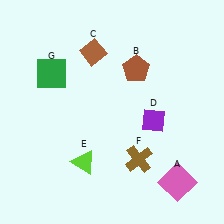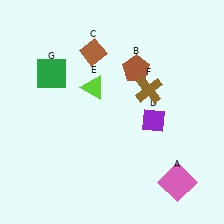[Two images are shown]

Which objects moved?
The objects that moved are: the lime triangle (E), the brown cross (F).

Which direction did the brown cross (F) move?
The brown cross (F) moved up.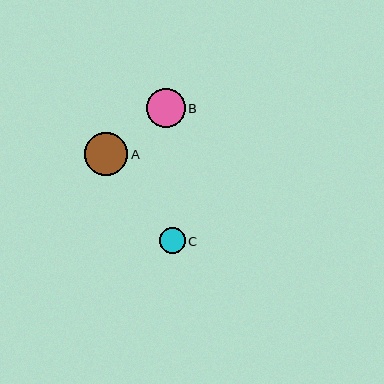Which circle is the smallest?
Circle C is the smallest with a size of approximately 26 pixels.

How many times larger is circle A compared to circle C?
Circle A is approximately 1.7 times the size of circle C.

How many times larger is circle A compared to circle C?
Circle A is approximately 1.7 times the size of circle C.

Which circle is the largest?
Circle A is the largest with a size of approximately 43 pixels.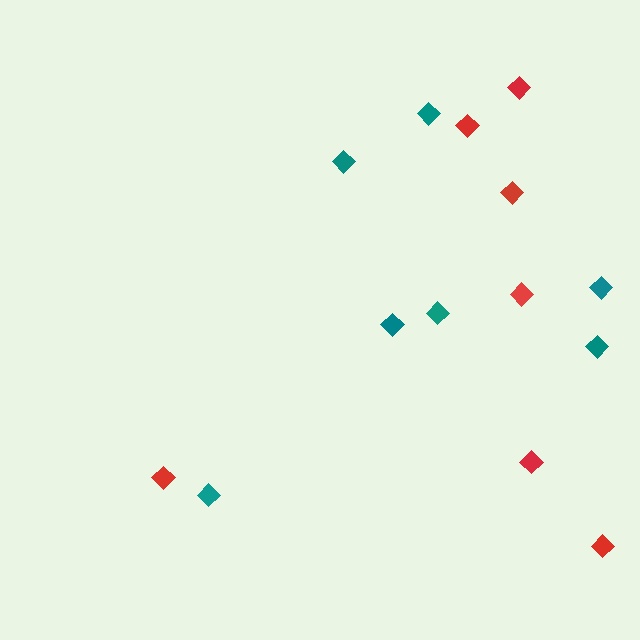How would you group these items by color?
There are 2 groups: one group of red diamonds (7) and one group of teal diamonds (7).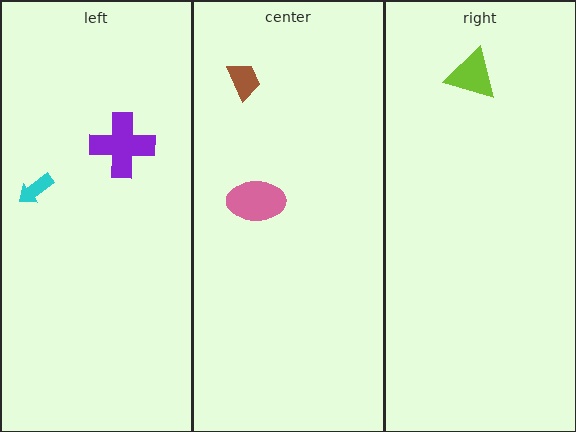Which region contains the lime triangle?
The right region.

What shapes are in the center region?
The brown trapezoid, the pink ellipse.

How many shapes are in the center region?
2.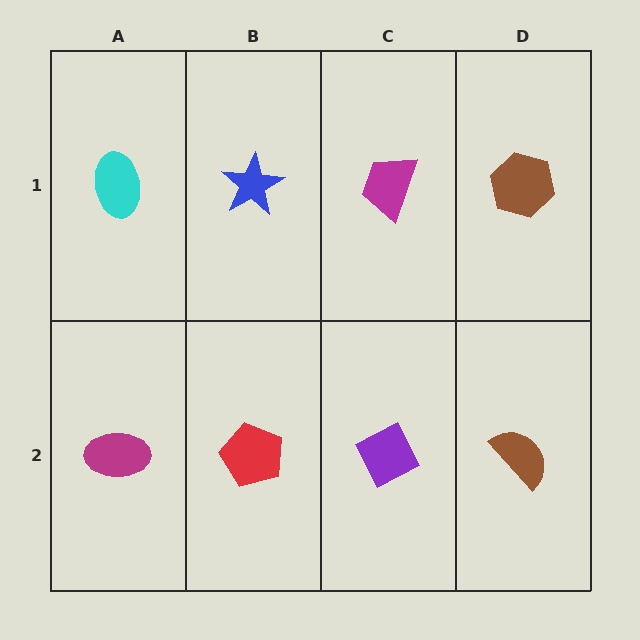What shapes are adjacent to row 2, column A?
A cyan ellipse (row 1, column A), a red pentagon (row 2, column B).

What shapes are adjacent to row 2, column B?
A blue star (row 1, column B), a magenta ellipse (row 2, column A), a purple diamond (row 2, column C).